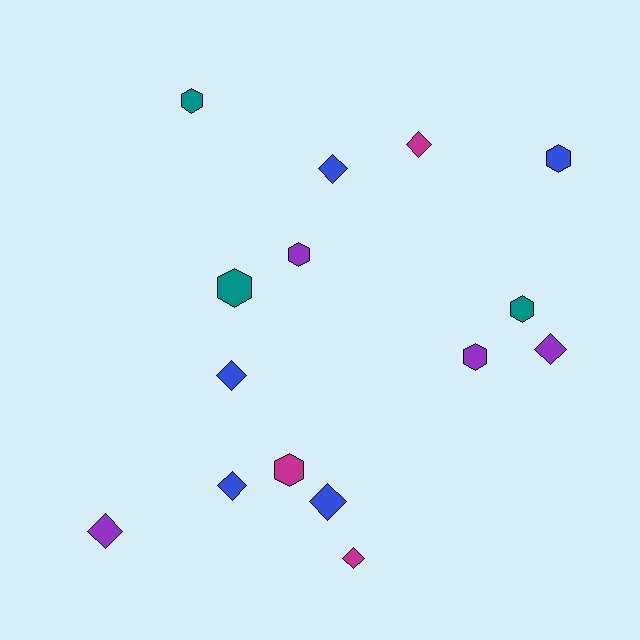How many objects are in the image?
There are 15 objects.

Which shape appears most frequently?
Diamond, with 8 objects.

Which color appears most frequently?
Blue, with 5 objects.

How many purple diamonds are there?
There are 2 purple diamonds.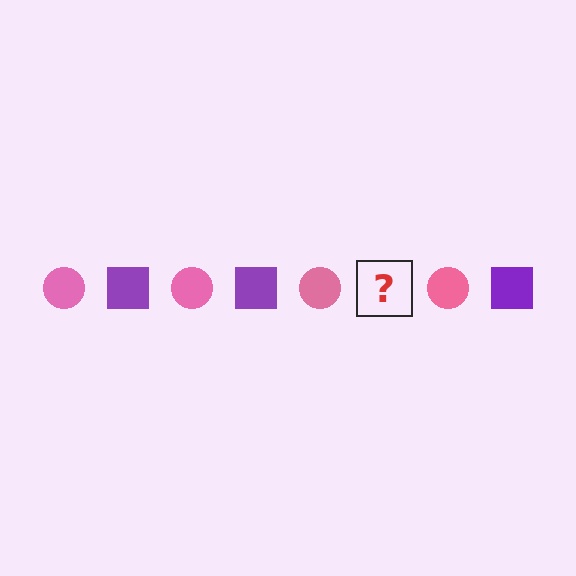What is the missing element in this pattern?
The missing element is a purple square.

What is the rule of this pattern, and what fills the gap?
The rule is that the pattern alternates between pink circle and purple square. The gap should be filled with a purple square.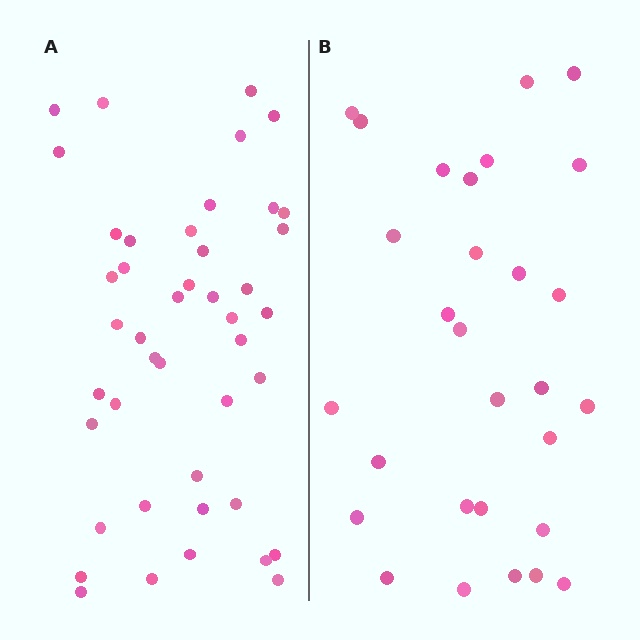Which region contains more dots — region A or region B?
Region A (the left region) has more dots.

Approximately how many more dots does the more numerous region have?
Region A has approximately 15 more dots than region B.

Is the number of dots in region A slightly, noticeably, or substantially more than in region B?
Region A has substantially more. The ratio is roughly 1.5 to 1.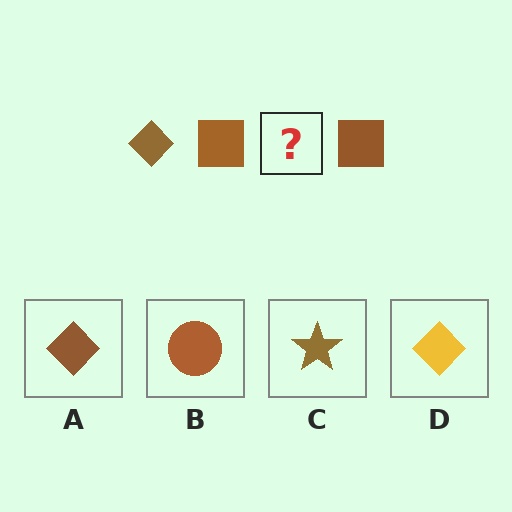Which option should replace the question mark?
Option A.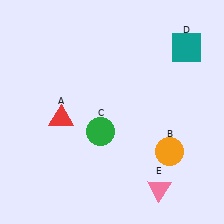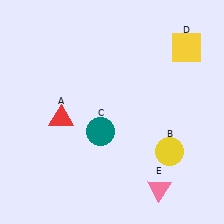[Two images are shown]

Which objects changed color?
B changed from orange to yellow. C changed from green to teal. D changed from teal to yellow.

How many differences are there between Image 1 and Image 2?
There are 3 differences between the two images.